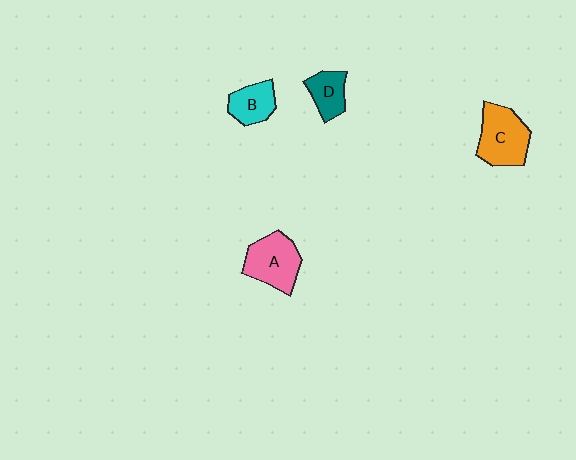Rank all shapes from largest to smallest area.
From largest to smallest: C (orange), A (pink), B (cyan), D (teal).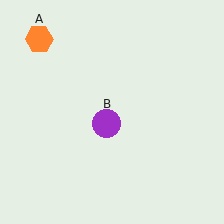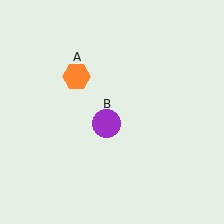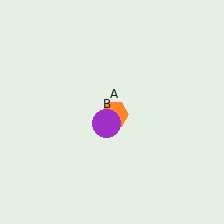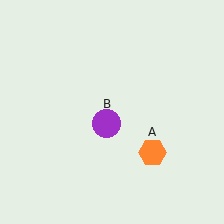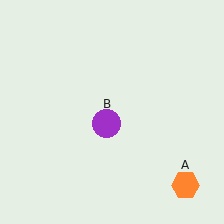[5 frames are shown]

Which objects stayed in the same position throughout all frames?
Purple circle (object B) remained stationary.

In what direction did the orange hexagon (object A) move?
The orange hexagon (object A) moved down and to the right.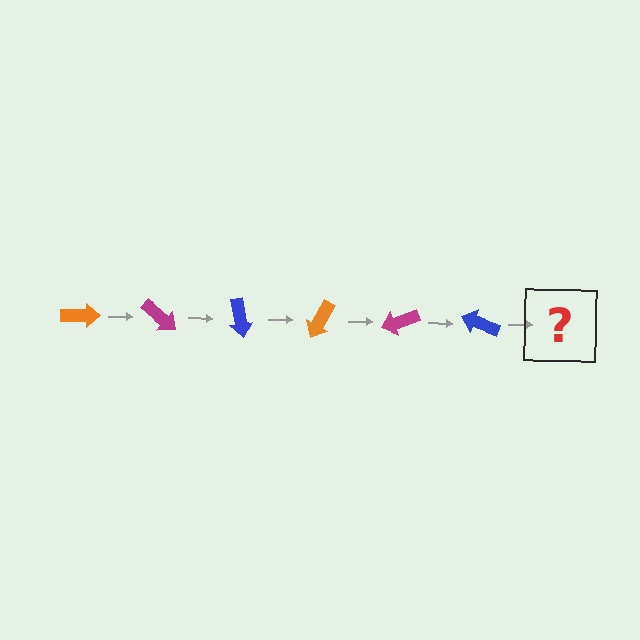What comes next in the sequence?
The next element should be an orange arrow, rotated 240 degrees from the start.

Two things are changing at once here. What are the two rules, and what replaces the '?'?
The two rules are that it rotates 40 degrees each step and the color cycles through orange, magenta, and blue. The '?' should be an orange arrow, rotated 240 degrees from the start.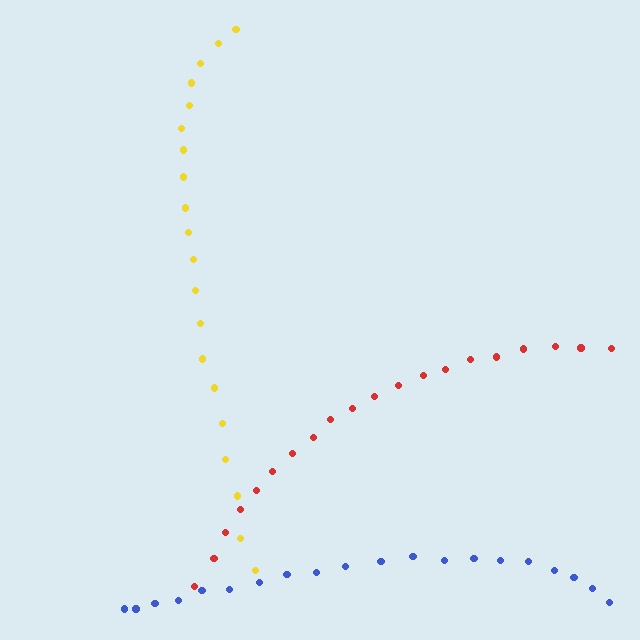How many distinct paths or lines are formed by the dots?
There are 3 distinct paths.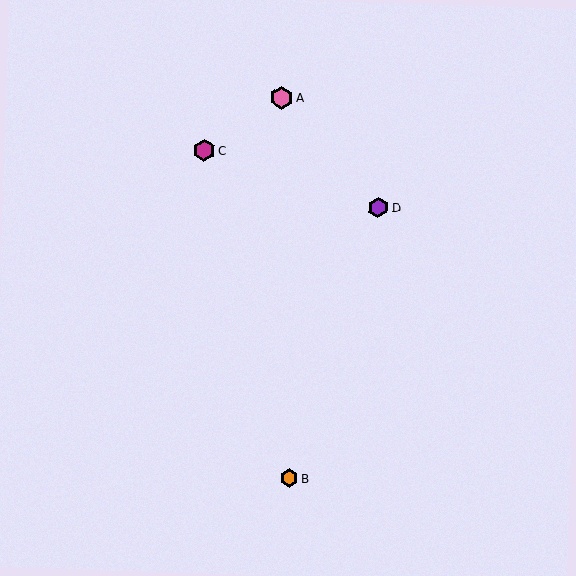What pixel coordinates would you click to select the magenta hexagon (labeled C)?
Click at (204, 151) to select the magenta hexagon C.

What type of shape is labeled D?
Shape D is a purple hexagon.